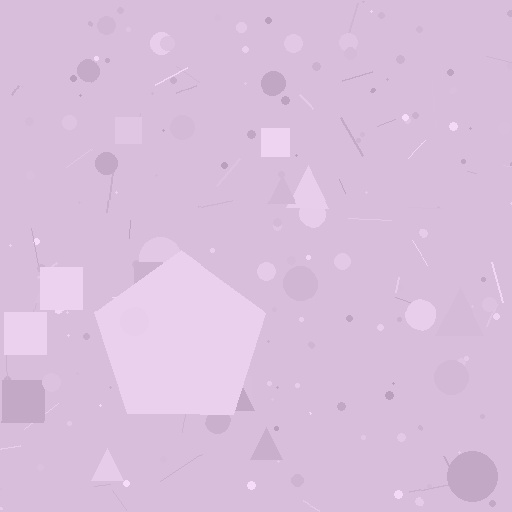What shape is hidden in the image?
A pentagon is hidden in the image.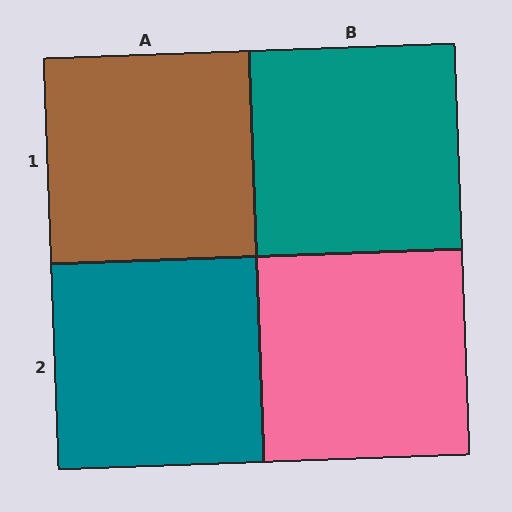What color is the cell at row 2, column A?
Teal.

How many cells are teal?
2 cells are teal.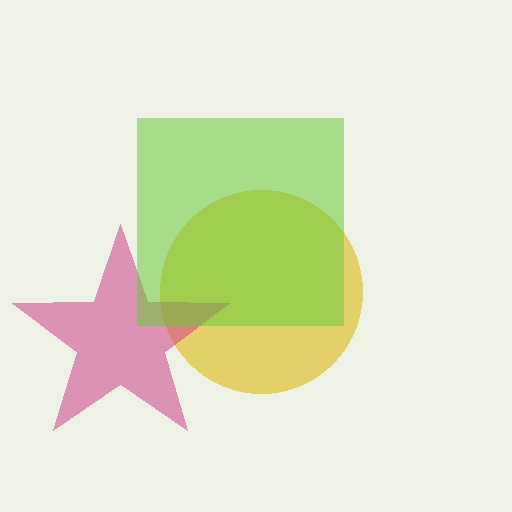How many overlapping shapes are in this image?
There are 3 overlapping shapes in the image.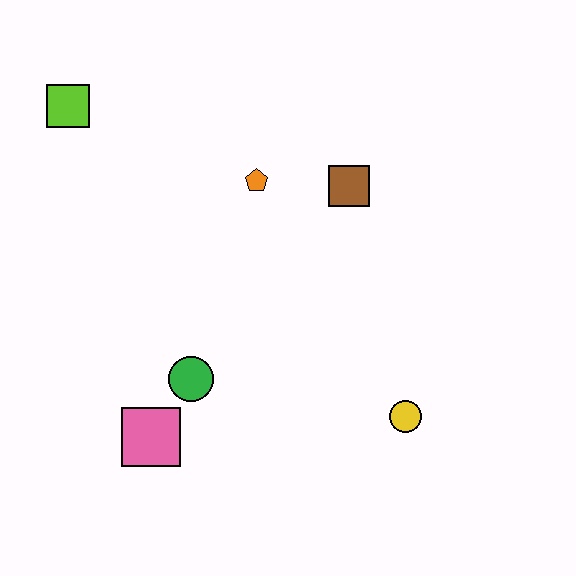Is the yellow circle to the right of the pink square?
Yes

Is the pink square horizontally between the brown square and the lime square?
Yes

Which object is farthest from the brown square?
The pink square is farthest from the brown square.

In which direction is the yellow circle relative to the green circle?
The yellow circle is to the right of the green circle.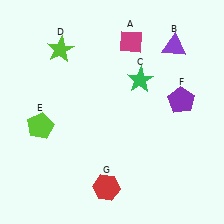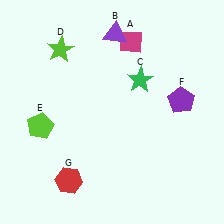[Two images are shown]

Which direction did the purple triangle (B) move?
The purple triangle (B) moved left.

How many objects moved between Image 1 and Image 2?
2 objects moved between the two images.